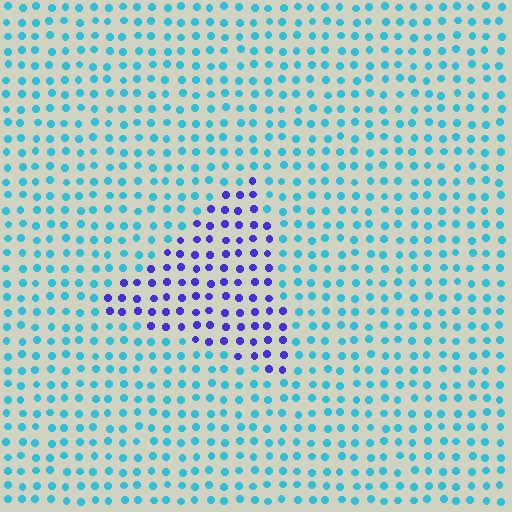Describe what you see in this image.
The image is filled with small cyan elements in a uniform arrangement. A triangle-shaped region is visible where the elements are tinted to a slightly different hue, forming a subtle color boundary.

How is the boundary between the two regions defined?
The boundary is defined purely by a slight shift in hue (about 59 degrees). Spacing, size, and orientation are identical on both sides.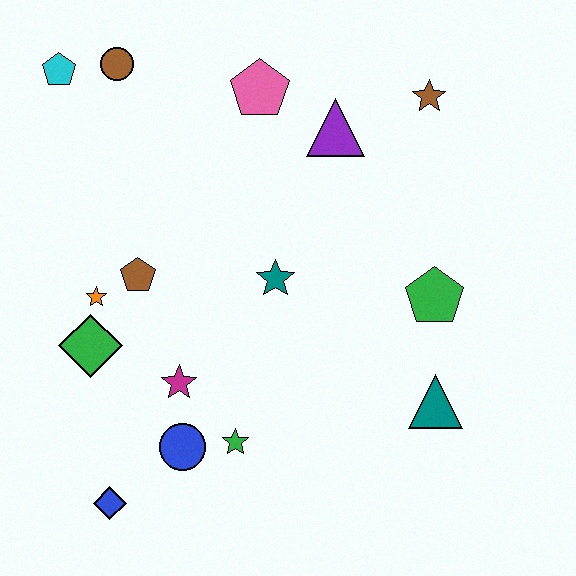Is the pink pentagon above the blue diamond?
Yes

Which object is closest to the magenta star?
The blue circle is closest to the magenta star.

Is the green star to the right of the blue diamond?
Yes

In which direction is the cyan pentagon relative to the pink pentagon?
The cyan pentagon is to the left of the pink pentagon.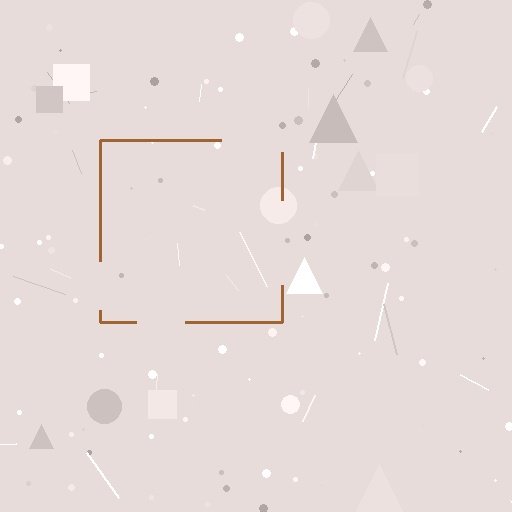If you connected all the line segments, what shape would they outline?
They would outline a square.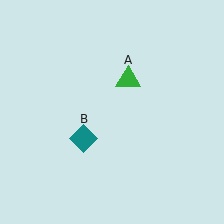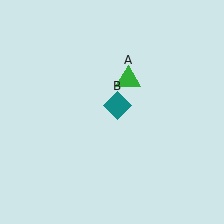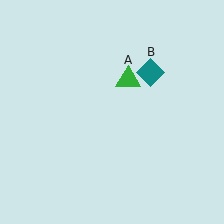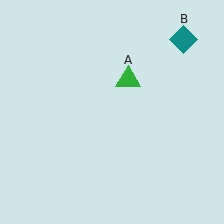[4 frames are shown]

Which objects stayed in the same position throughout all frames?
Green triangle (object A) remained stationary.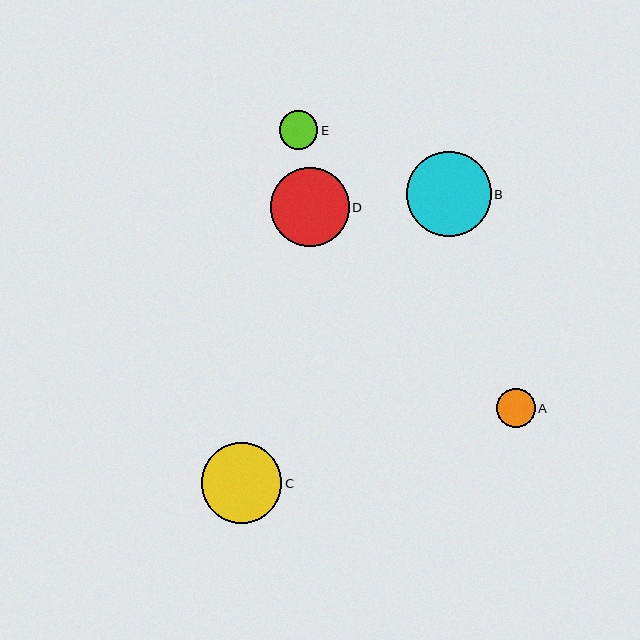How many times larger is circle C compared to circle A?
Circle C is approximately 2.1 times the size of circle A.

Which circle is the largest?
Circle B is the largest with a size of approximately 85 pixels.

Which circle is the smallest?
Circle E is the smallest with a size of approximately 38 pixels.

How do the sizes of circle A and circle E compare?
Circle A and circle E are approximately the same size.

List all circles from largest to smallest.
From largest to smallest: B, C, D, A, E.